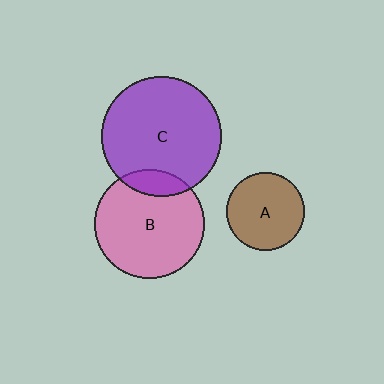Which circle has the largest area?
Circle C (purple).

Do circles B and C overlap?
Yes.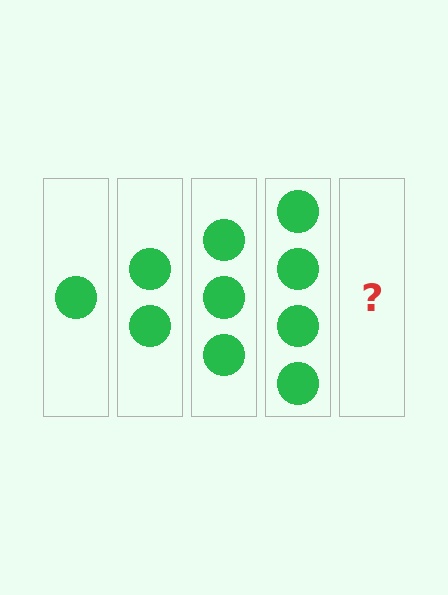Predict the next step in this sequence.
The next step is 5 circles.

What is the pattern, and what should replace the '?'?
The pattern is that each step adds one more circle. The '?' should be 5 circles.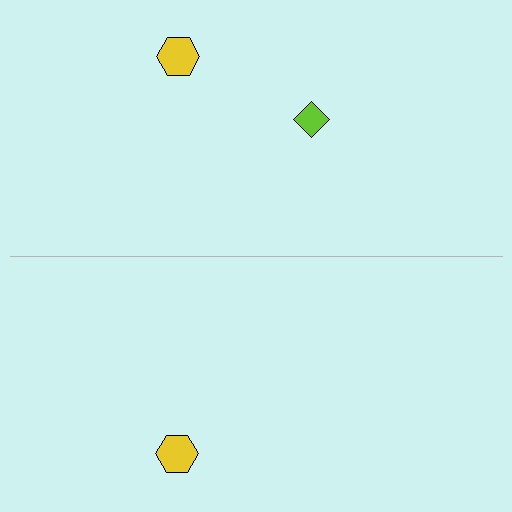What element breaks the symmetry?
A lime diamond is missing from the bottom side.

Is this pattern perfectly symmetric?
No, the pattern is not perfectly symmetric. A lime diamond is missing from the bottom side.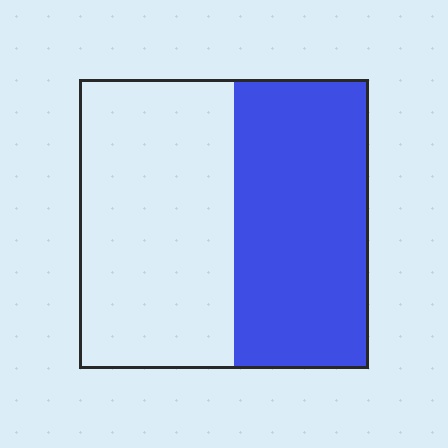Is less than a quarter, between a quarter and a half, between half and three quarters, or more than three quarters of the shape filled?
Between a quarter and a half.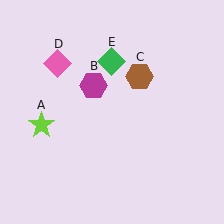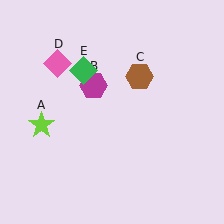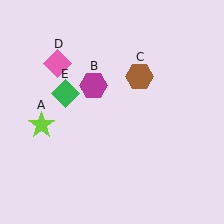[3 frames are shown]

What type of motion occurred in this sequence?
The green diamond (object E) rotated counterclockwise around the center of the scene.